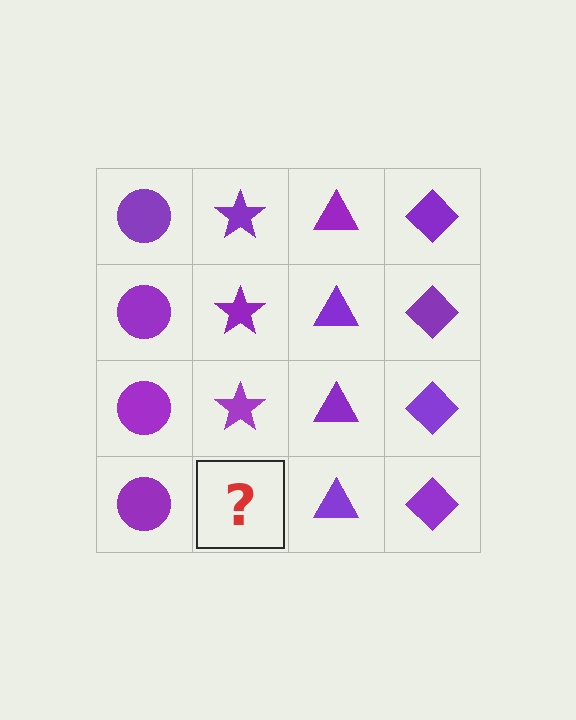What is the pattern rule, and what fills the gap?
The rule is that each column has a consistent shape. The gap should be filled with a purple star.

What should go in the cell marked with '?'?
The missing cell should contain a purple star.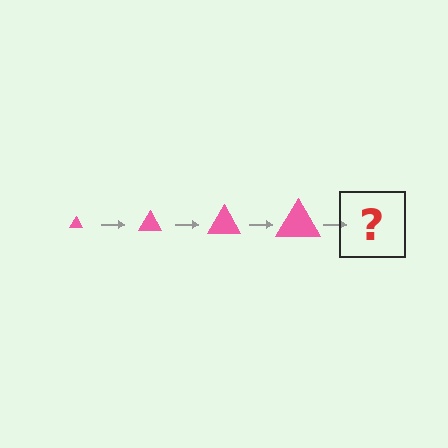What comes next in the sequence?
The next element should be a pink triangle, larger than the previous one.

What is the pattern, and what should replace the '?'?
The pattern is that the triangle gets progressively larger each step. The '?' should be a pink triangle, larger than the previous one.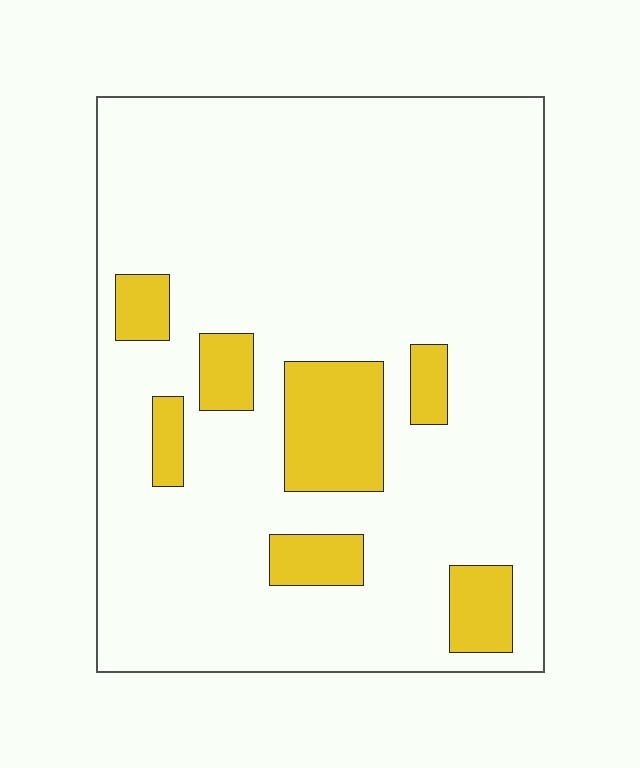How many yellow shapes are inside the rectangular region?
7.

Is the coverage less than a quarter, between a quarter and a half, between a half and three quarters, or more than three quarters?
Less than a quarter.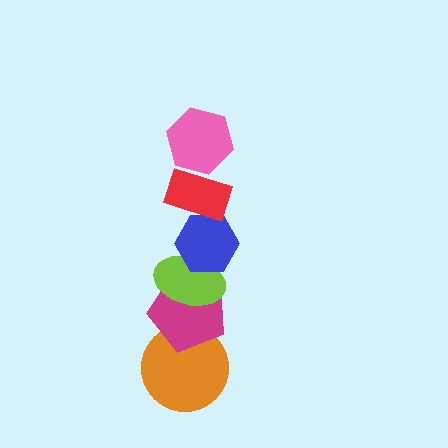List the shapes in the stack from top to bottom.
From top to bottom: the pink hexagon, the red rectangle, the blue hexagon, the lime ellipse, the magenta pentagon, the orange circle.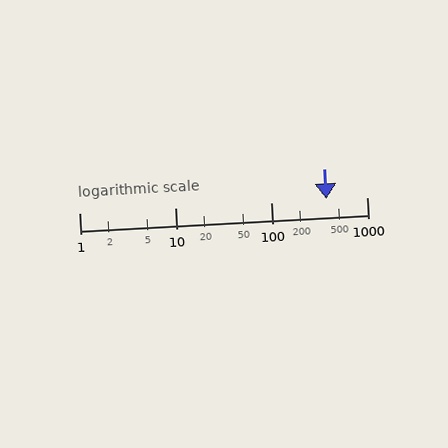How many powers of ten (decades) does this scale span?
The scale spans 3 decades, from 1 to 1000.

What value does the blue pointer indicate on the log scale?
The pointer indicates approximately 380.